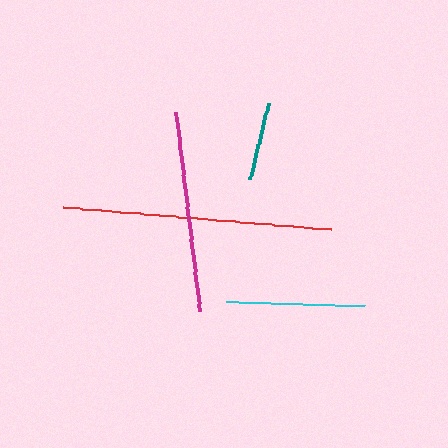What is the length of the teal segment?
The teal segment is approximately 78 pixels long.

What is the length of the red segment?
The red segment is approximately 268 pixels long.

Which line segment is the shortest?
The teal line is the shortest at approximately 78 pixels.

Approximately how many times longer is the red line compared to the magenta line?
The red line is approximately 1.3 times the length of the magenta line.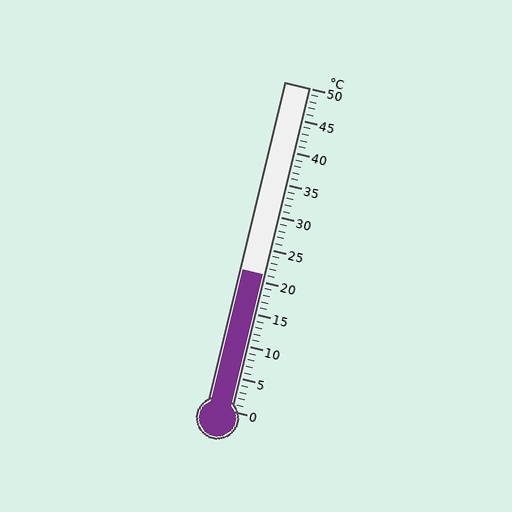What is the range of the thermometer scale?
The thermometer scale ranges from 0°C to 50°C.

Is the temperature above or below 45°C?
The temperature is below 45°C.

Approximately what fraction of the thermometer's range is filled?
The thermometer is filled to approximately 40% of its range.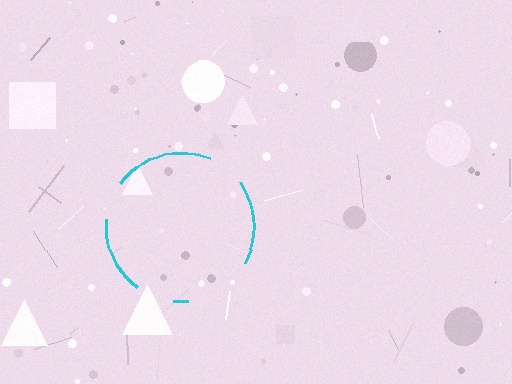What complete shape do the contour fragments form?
The contour fragments form a circle.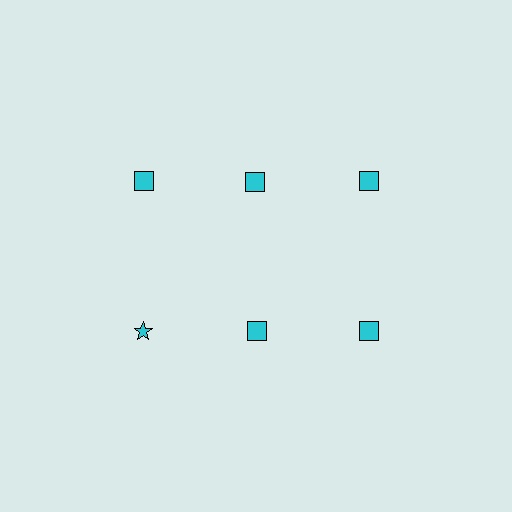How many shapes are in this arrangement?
There are 6 shapes arranged in a grid pattern.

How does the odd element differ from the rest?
It has a different shape: star instead of square.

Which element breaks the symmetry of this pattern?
The cyan star in the second row, leftmost column breaks the symmetry. All other shapes are cyan squares.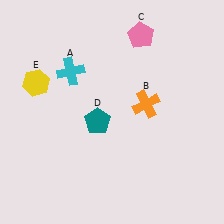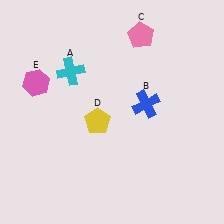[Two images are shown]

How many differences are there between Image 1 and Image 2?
There are 3 differences between the two images.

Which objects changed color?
B changed from orange to blue. D changed from teal to yellow. E changed from yellow to pink.